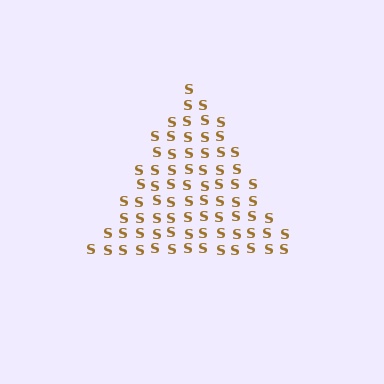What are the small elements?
The small elements are letter S's.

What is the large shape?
The large shape is a triangle.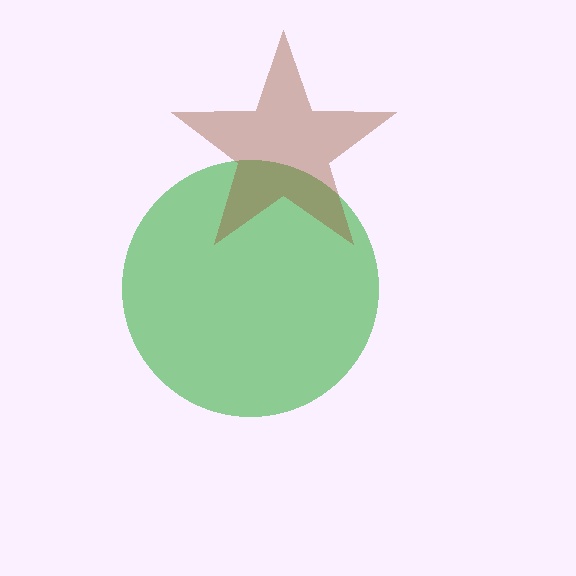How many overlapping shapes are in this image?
There are 2 overlapping shapes in the image.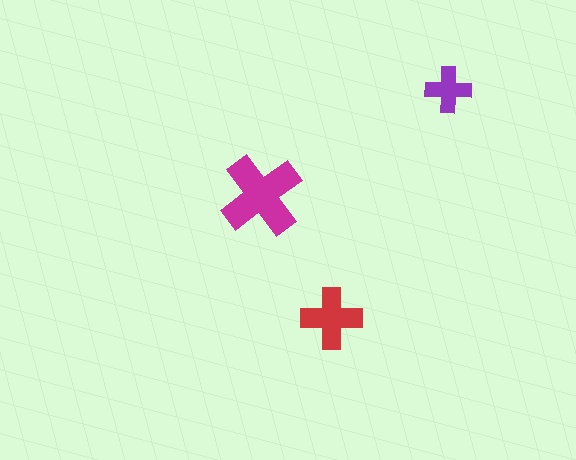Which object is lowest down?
The red cross is bottommost.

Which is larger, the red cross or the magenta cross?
The magenta one.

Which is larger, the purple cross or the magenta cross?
The magenta one.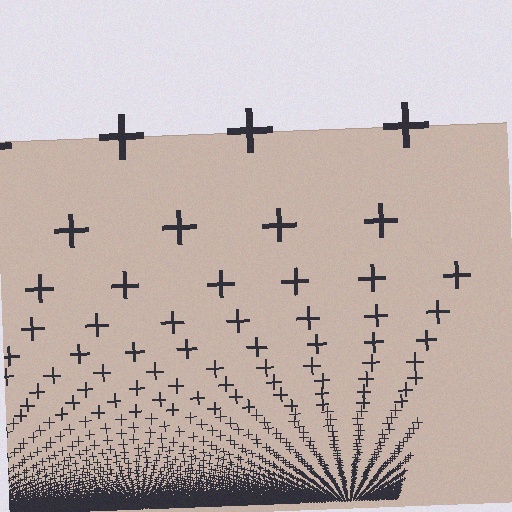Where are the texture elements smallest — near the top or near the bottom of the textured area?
Near the bottom.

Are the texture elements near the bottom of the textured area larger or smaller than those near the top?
Smaller. The gradient is inverted — elements near the bottom are smaller and denser.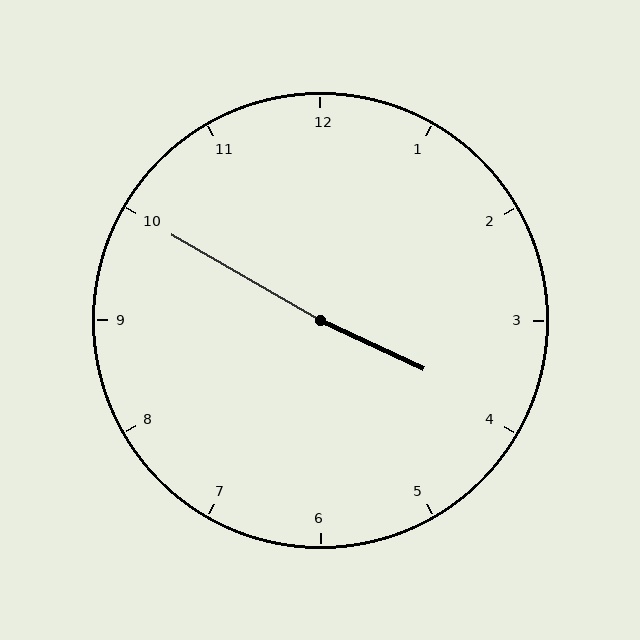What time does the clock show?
3:50.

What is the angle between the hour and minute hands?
Approximately 175 degrees.